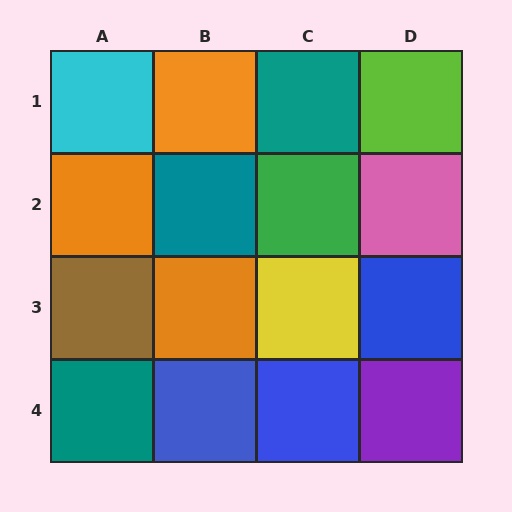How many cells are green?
1 cell is green.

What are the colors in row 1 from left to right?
Cyan, orange, teal, lime.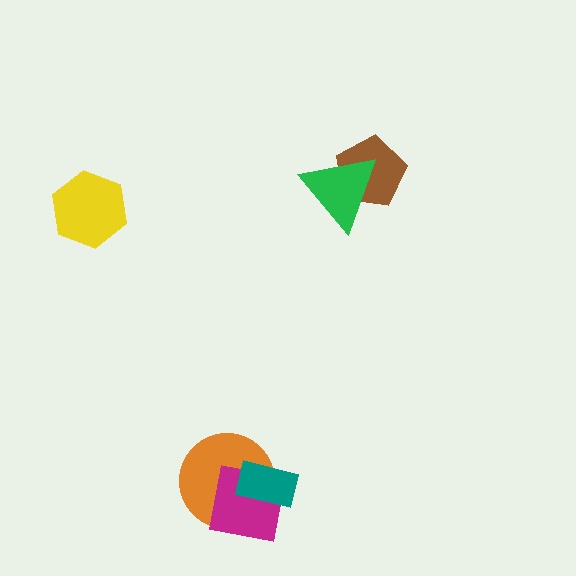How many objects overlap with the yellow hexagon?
0 objects overlap with the yellow hexagon.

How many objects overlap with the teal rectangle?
2 objects overlap with the teal rectangle.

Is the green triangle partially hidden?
No, no other shape covers it.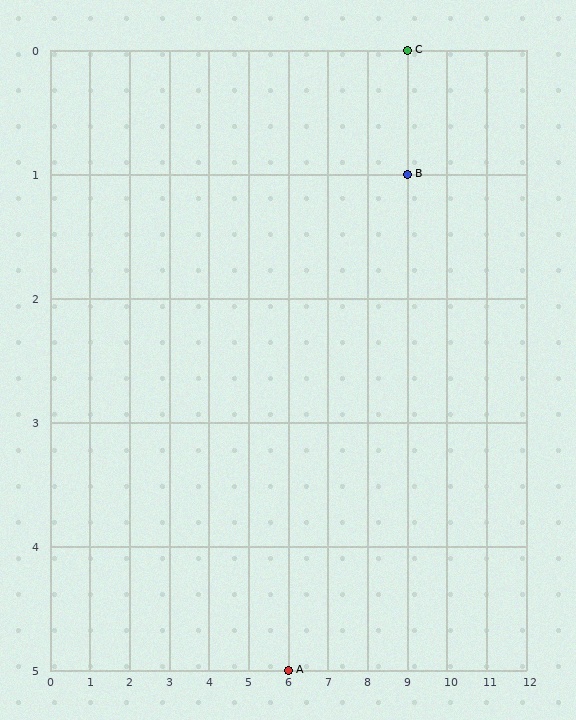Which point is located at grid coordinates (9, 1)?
Point B is at (9, 1).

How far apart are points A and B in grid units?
Points A and B are 3 columns and 4 rows apart (about 5.0 grid units diagonally).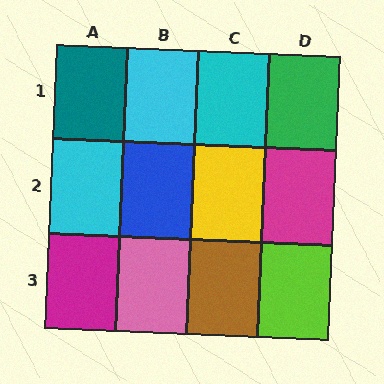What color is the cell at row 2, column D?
Magenta.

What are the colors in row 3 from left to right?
Magenta, pink, brown, lime.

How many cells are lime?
1 cell is lime.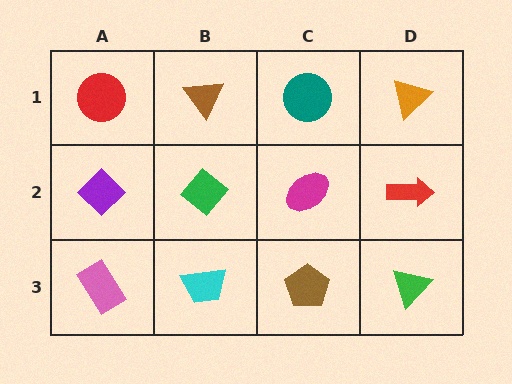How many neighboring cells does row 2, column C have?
4.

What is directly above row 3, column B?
A green diamond.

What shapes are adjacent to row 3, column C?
A magenta ellipse (row 2, column C), a cyan trapezoid (row 3, column B), a green triangle (row 3, column D).